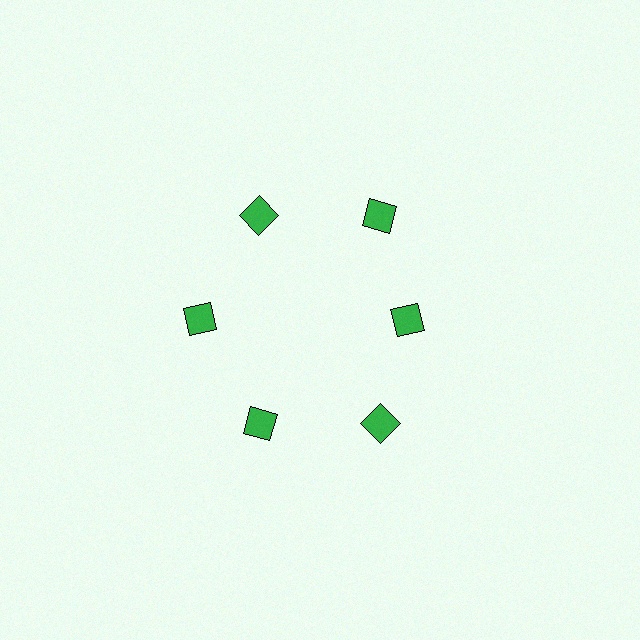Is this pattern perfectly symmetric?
No. The 6 green diamonds are arranged in a ring, but one element near the 3 o'clock position is pulled inward toward the center, breaking the 6-fold rotational symmetry.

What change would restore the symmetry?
The symmetry would be restored by moving it outward, back onto the ring so that all 6 diamonds sit at equal angles and equal distance from the center.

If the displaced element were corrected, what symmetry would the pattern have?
It would have 6-fold rotational symmetry — the pattern would map onto itself every 60 degrees.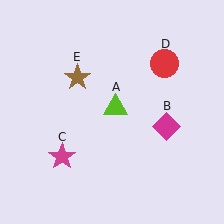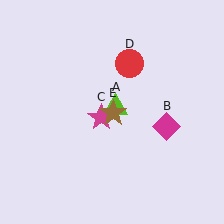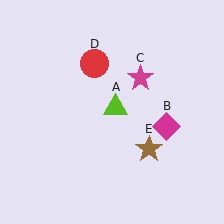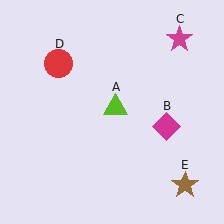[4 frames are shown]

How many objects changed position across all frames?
3 objects changed position: magenta star (object C), red circle (object D), brown star (object E).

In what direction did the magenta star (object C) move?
The magenta star (object C) moved up and to the right.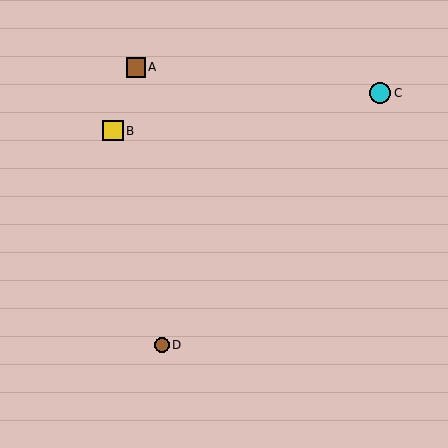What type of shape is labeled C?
Shape C is a cyan circle.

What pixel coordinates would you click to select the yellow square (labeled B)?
Click at (113, 131) to select the yellow square B.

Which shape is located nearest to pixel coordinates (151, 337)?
The brown circle (labeled D) at (162, 345) is nearest to that location.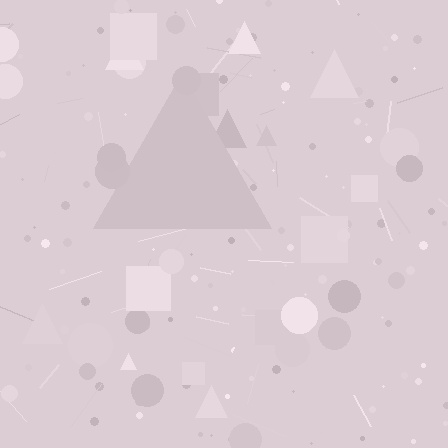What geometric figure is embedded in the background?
A triangle is embedded in the background.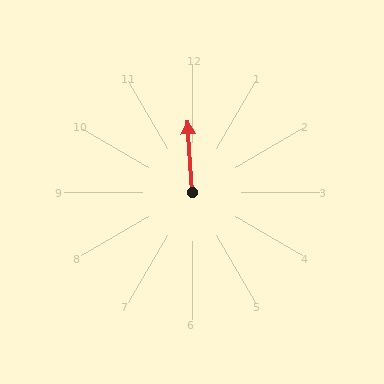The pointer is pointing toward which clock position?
Roughly 12 o'clock.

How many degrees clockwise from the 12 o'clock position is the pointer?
Approximately 356 degrees.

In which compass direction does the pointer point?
North.